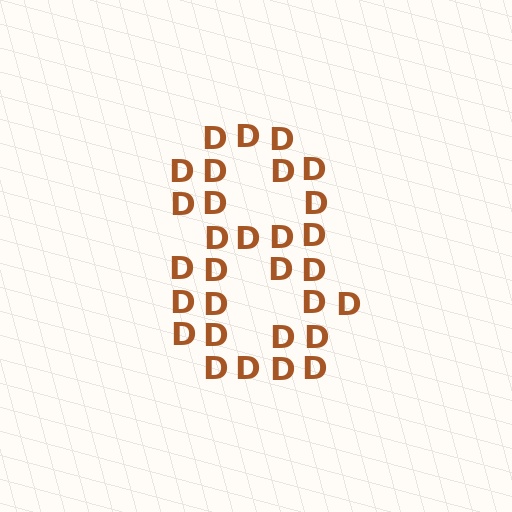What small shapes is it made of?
It is made of small letter D's.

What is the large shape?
The large shape is the digit 8.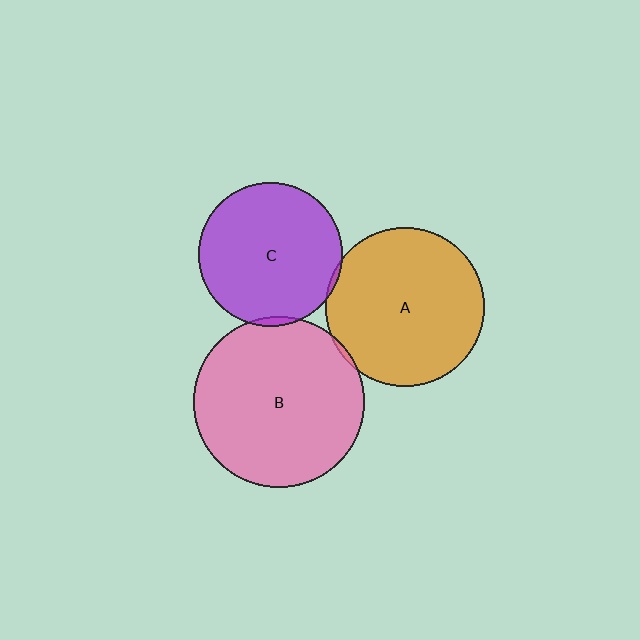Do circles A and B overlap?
Yes.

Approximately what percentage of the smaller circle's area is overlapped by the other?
Approximately 5%.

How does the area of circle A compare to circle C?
Approximately 1.2 times.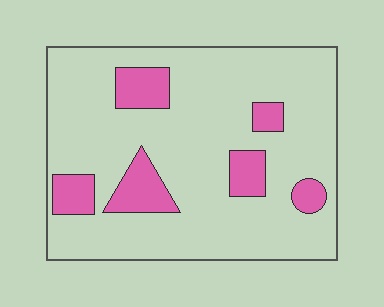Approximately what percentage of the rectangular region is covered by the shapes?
Approximately 15%.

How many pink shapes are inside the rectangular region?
6.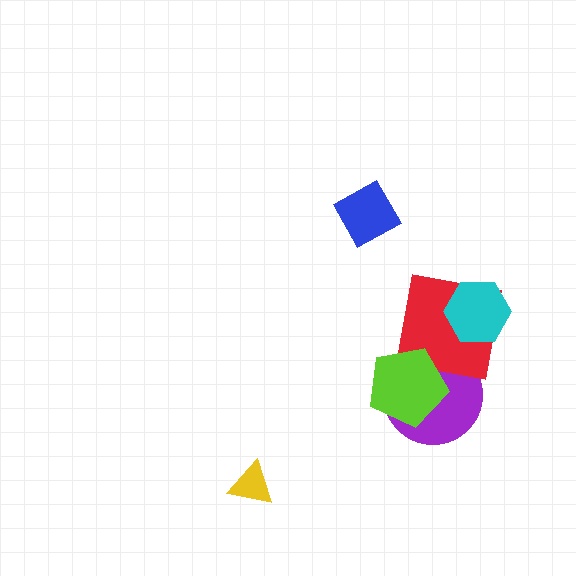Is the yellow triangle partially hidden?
No, no other shape covers it.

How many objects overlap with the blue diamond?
0 objects overlap with the blue diamond.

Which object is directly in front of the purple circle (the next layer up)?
The red square is directly in front of the purple circle.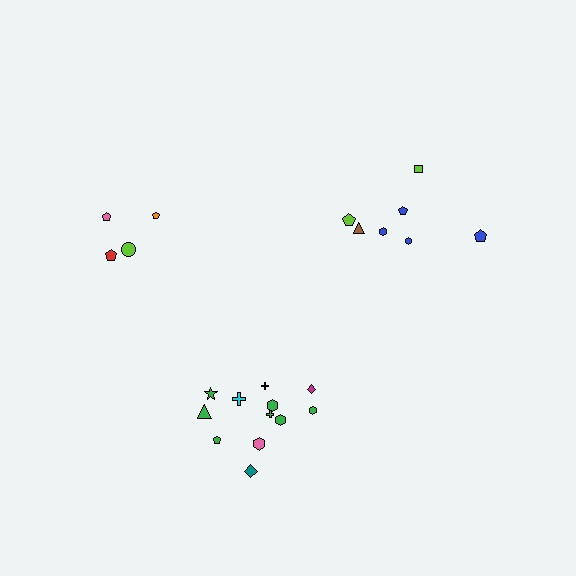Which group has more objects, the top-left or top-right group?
The top-right group.